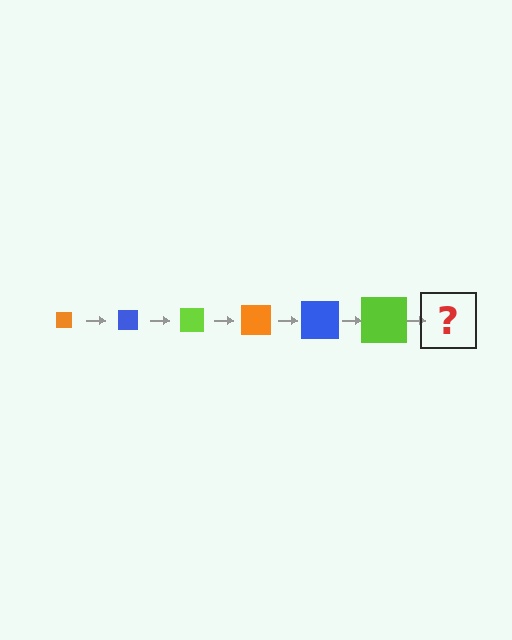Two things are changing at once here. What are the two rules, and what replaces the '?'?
The two rules are that the square grows larger each step and the color cycles through orange, blue, and lime. The '?' should be an orange square, larger than the previous one.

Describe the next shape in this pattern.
It should be an orange square, larger than the previous one.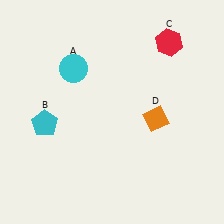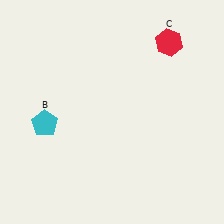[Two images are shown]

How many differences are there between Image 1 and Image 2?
There are 2 differences between the two images.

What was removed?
The orange diamond (D), the cyan circle (A) were removed in Image 2.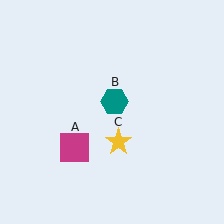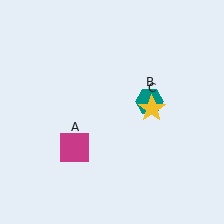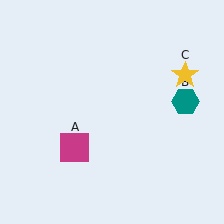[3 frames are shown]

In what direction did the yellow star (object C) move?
The yellow star (object C) moved up and to the right.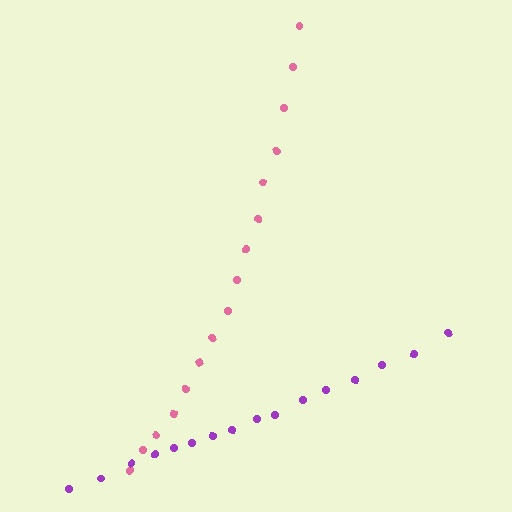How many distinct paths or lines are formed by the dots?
There are 2 distinct paths.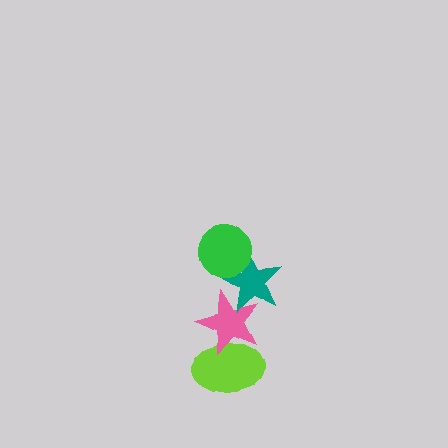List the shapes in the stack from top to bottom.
From top to bottom: the green circle, the teal star, the pink star, the lime ellipse.